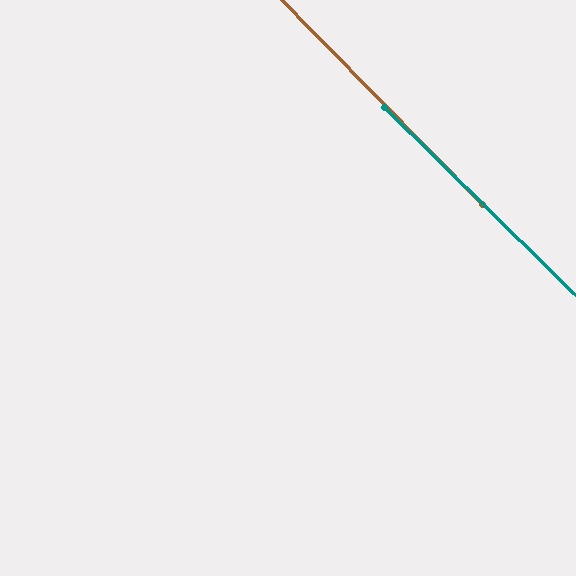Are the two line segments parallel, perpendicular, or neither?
Parallel — their directions differ by only 1.2°.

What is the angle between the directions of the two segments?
Approximately 1 degree.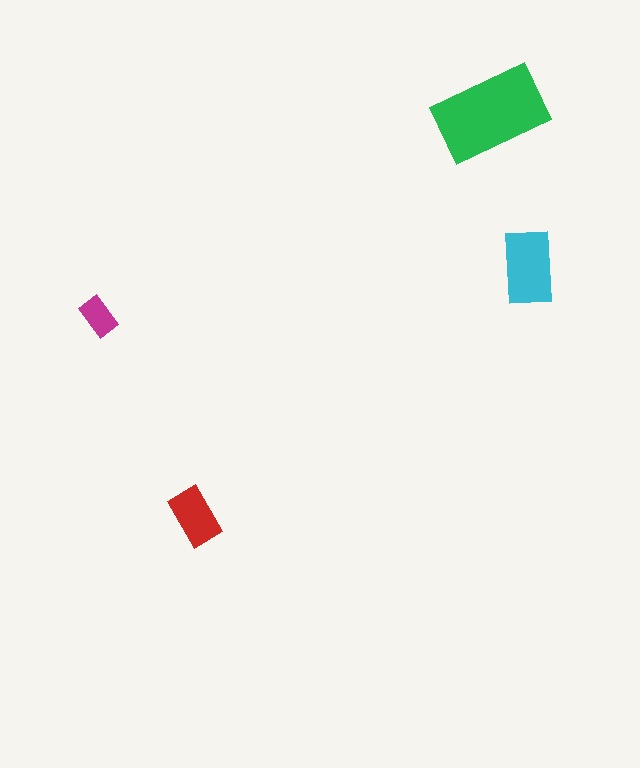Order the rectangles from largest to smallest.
the green one, the cyan one, the red one, the magenta one.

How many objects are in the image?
There are 4 objects in the image.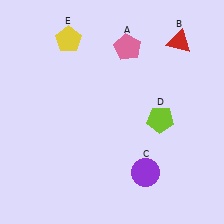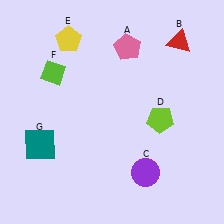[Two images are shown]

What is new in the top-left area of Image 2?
A lime diamond (F) was added in the top-left area of Image 2.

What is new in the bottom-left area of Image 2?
A teal square (G) was added in the bottom-left area of Image 2.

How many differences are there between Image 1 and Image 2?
There are 2 differences between the two images.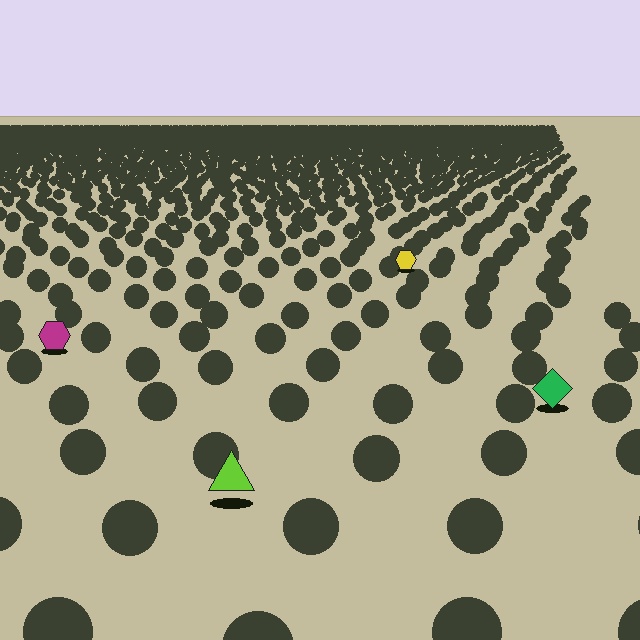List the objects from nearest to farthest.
From nearest to farthest: the lime triangle, the green diamond, the magenta hexagon, the yellow hexagon.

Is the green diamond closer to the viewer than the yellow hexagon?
Yes. The green diamond is closer — you can tell from the texture gradient: the ground texture is coarser near it.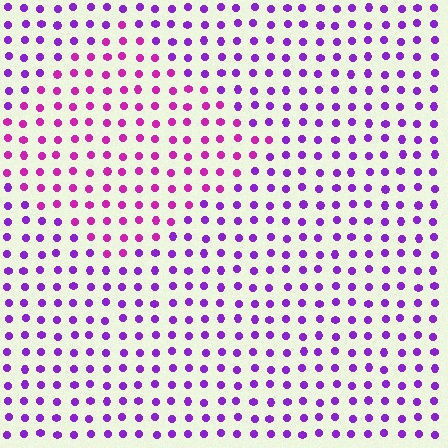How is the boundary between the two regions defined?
The boundary is defined purely by a slight shift in hue (about 33 degrees). Spacing, size, and orientation are identical on both sides.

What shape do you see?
I see a diamond.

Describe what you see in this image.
The image is filled with small purple elements in a uniform arrangement. A diamond-shaped region is visible where the elements are tinted to a slightly different hue, forming a subtle color boundary.